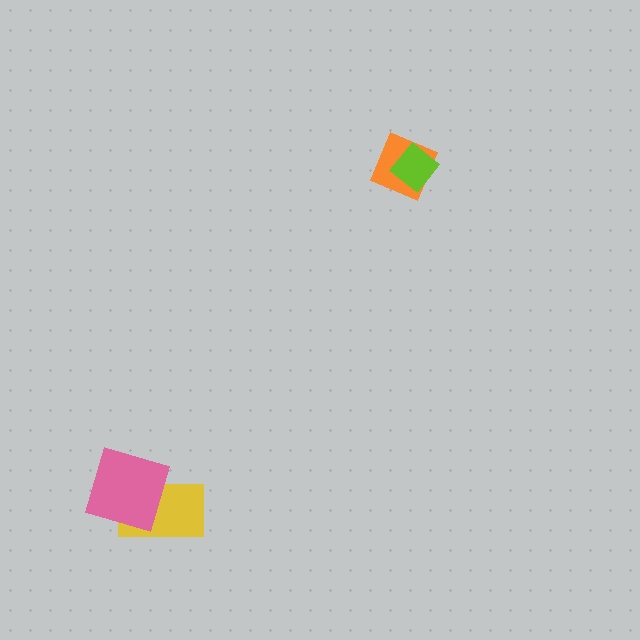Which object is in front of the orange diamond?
The lime diamond is in front of the orange diamond.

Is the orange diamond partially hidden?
Yes, it is partially covered by another shape.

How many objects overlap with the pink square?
1 object overlaps with the pink square.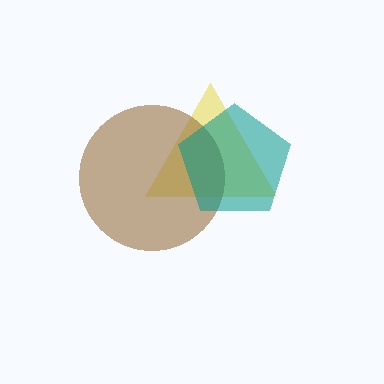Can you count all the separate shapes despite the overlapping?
Yes, there are 3 separate shapes.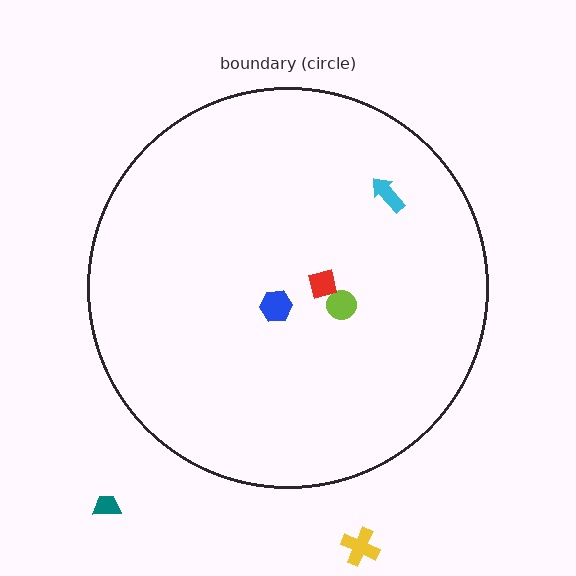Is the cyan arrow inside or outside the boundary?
Inside.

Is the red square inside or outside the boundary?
Inside.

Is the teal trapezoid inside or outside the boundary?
Outside.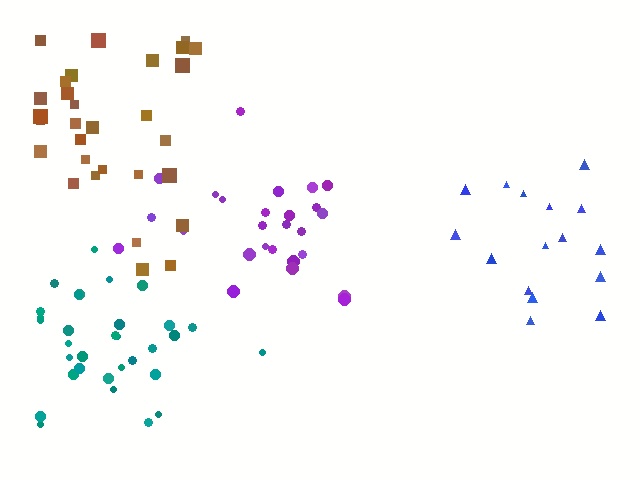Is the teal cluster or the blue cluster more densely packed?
Teal.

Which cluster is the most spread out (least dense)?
Blue.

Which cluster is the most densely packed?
Teal.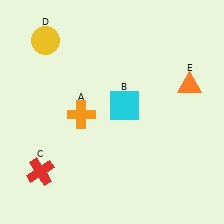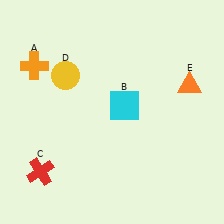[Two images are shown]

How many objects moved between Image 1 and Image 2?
2 objects moved between the two images.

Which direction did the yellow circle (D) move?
The yellow circle (D) moved down.